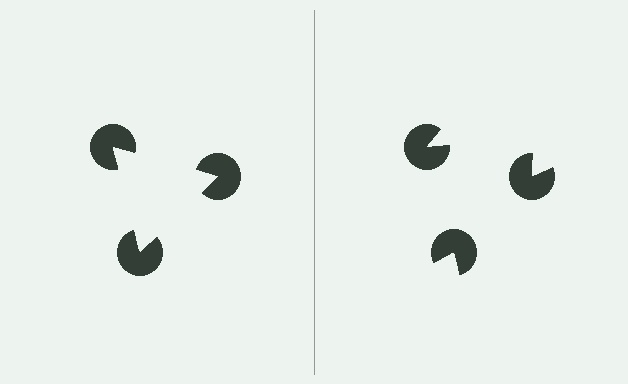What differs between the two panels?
The pac-man discs are positioned identically on both sides; only the wedge orientations differ. On the left they align to a triangle; on the right they are misaligned.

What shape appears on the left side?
An illusory triangle.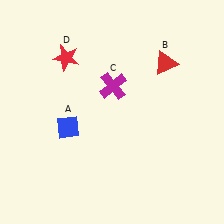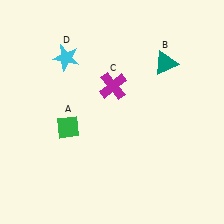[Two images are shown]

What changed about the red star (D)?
In Image 1, D is red. In Image 2, it changed to cyan.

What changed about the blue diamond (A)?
In Image 1, A is blue. In Image 2, it changed to green.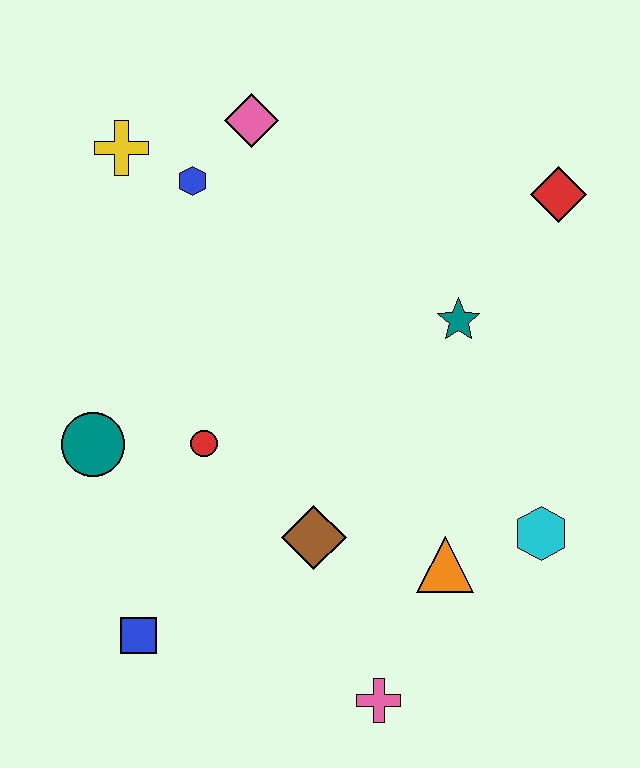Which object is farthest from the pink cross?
The yellow cross is farthest from the pink cross.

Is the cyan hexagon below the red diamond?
Yes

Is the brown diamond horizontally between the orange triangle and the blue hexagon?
Yes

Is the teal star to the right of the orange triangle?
Yes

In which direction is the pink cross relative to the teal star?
The pink cross is below the teal star.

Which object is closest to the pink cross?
The orange triangle is closest to the pink cross.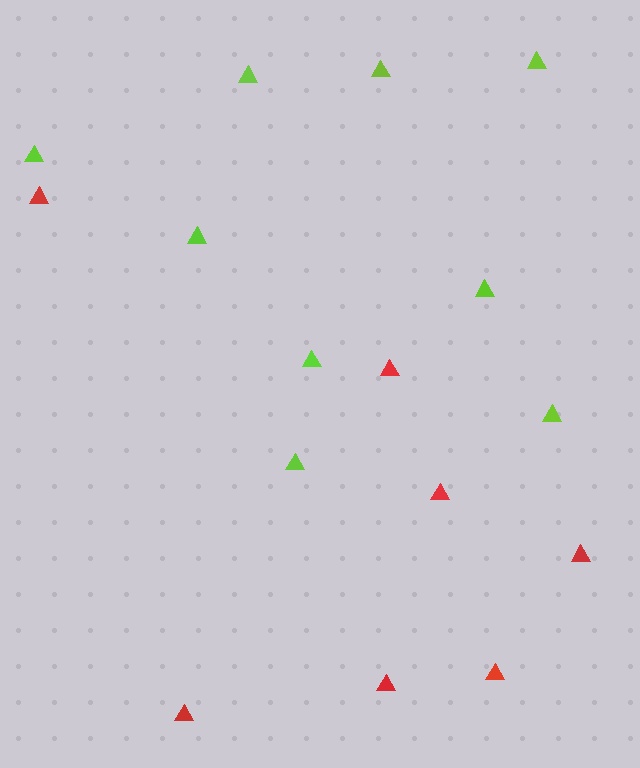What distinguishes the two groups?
There are 2 groups: one group of red triangles (7) and one group of lime triangles (9).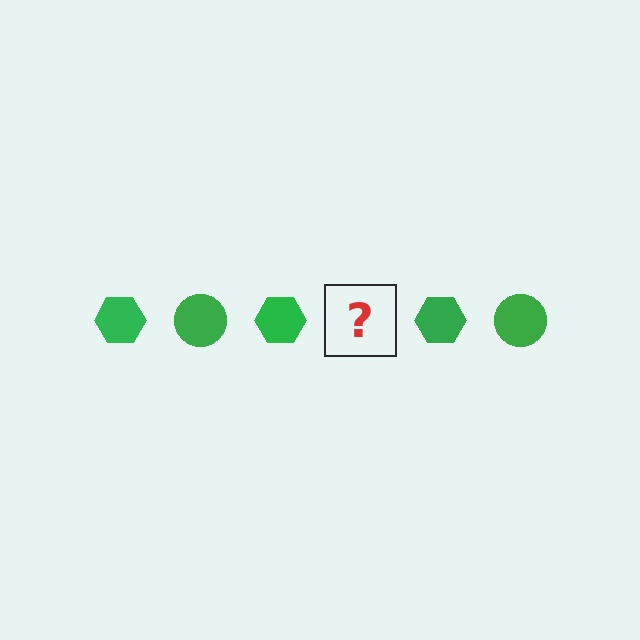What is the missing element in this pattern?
The missing element is a green circle.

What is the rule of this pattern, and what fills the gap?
The rule is that the pattern cycles through hexagon, circle shapes in green. The gap should be filled with a green circle.